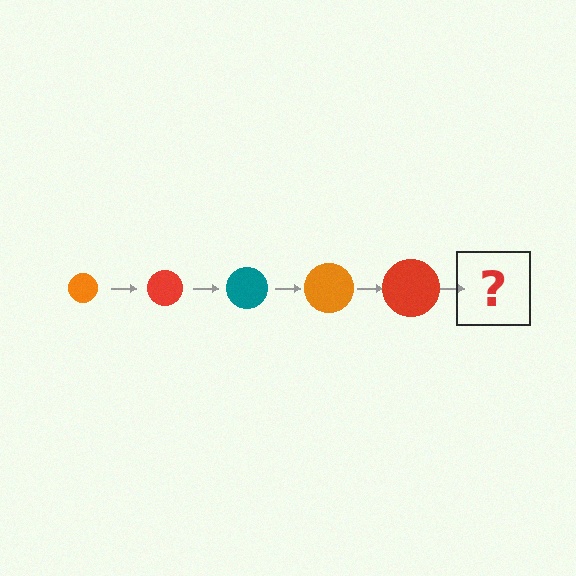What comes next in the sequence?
The next element should be a teal circle, larger than the previous one.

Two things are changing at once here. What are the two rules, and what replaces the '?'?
The two rules are that the circle grows larger each step and the color cycles through orange, red, and teal. The '?' should be a teal circle, larger than the previous one.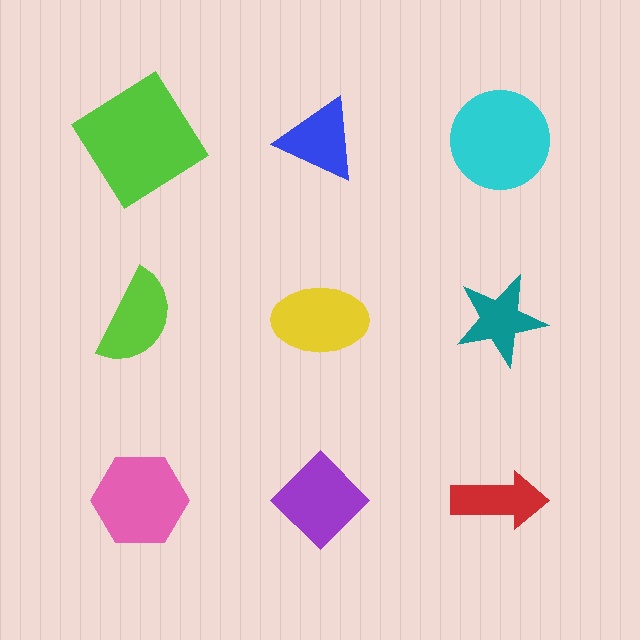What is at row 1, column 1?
A lime diamond.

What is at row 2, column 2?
A yellow ellipse.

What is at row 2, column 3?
A teal star.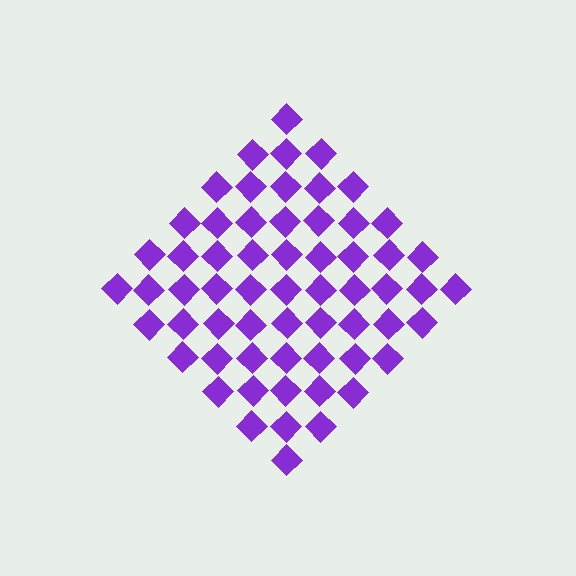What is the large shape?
The large shape is a diamond.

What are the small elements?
The small elements are diamonds.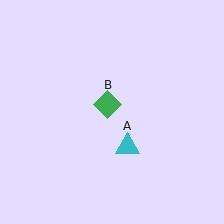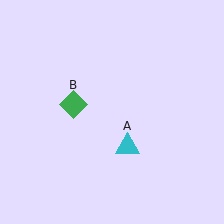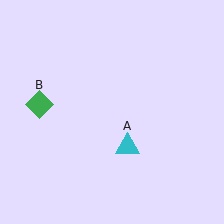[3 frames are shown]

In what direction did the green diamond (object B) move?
The green diamond (object B) moved left.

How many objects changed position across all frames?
1 object changed position: green diamond (object B).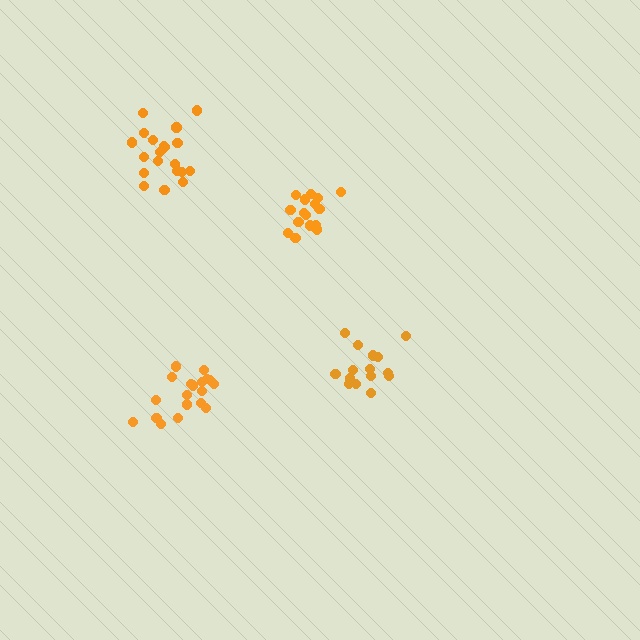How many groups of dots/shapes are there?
There are 4 groups.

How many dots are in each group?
Group 1: 18 dots, Group 2: 15 dots, Group 3: 19 dots, Group 4: 21 dots (73 total).